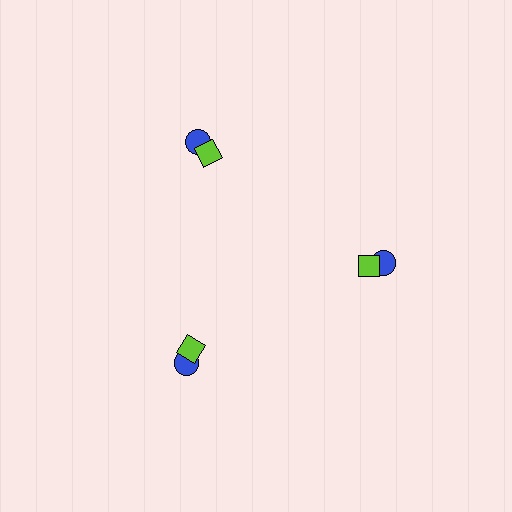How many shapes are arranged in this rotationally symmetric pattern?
There are 6 shapes, arranged in 3 groups of 2.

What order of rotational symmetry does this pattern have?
This pattern has 3-fold rotational symmetry.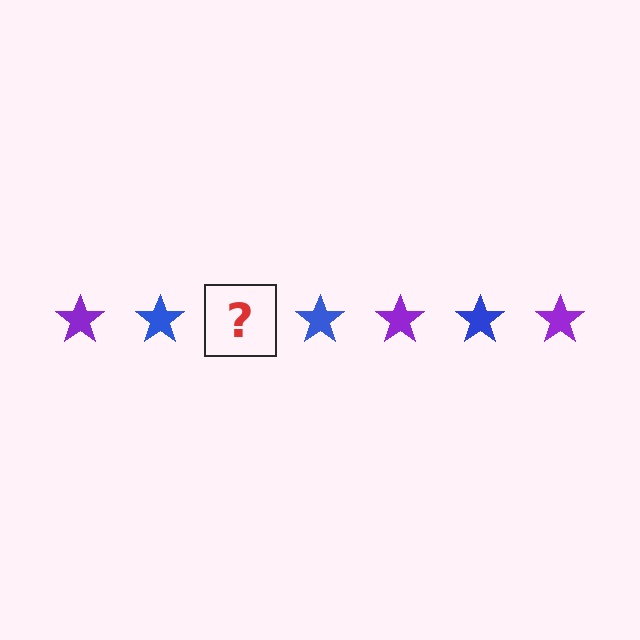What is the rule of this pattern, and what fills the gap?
The rule is that the pattern cycles through purple, blue stars. The gap should be filled with a purple star.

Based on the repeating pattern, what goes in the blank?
The blank should be a purple star.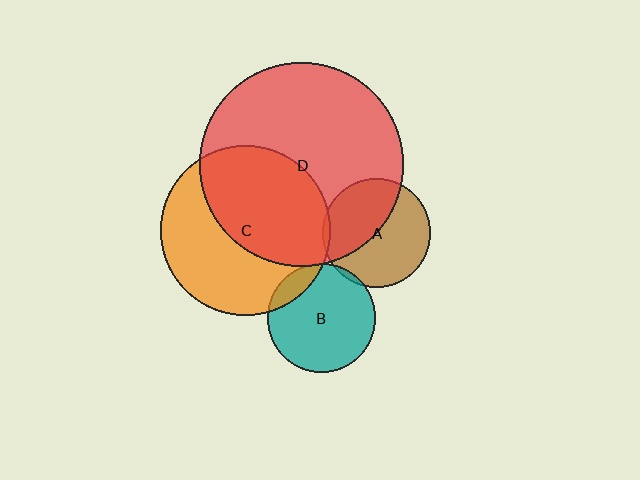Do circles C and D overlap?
Yes.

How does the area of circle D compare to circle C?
Approximately 1.4 times.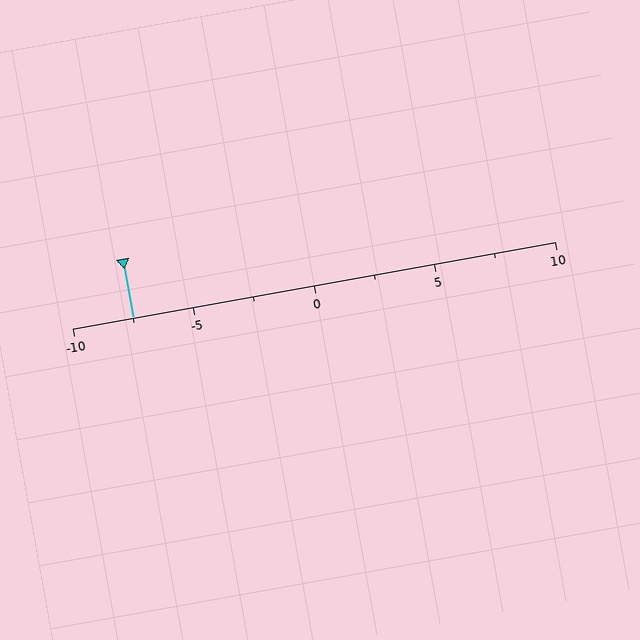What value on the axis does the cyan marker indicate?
The marker indicates approximately -7.5.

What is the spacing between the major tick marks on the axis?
The major ticks are spaced 5 apart.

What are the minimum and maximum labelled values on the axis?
The axis runs from -10 to 10.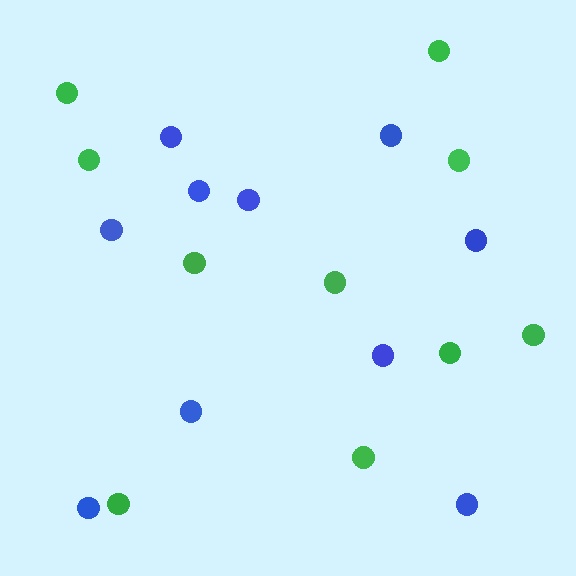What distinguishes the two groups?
There are 2 groups: one group of green circles (10) and one group of blue circles (10).